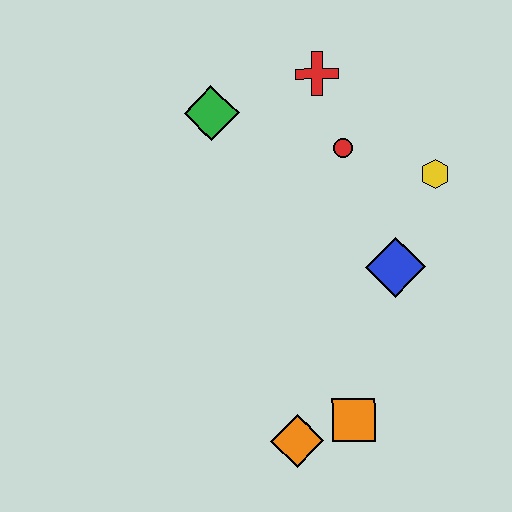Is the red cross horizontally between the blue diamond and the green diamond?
Yes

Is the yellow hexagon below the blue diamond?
No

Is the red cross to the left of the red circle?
Yes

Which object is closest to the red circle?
The red cross is closest to the red circle.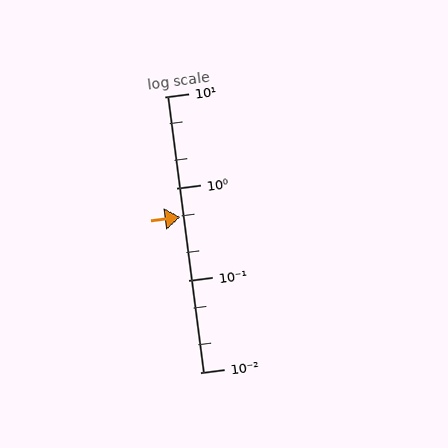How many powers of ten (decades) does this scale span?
The scale spans 3 decades, from 0.01 to 10.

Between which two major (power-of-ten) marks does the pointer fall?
The pointer is between 0.1 and 1.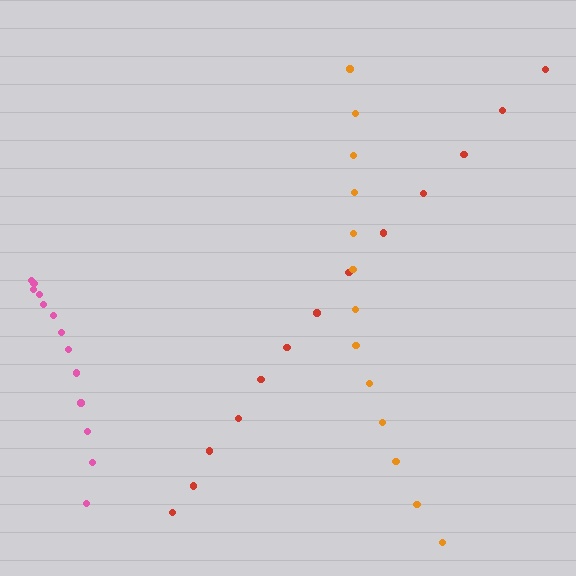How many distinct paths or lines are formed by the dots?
There are 3 distinct paths.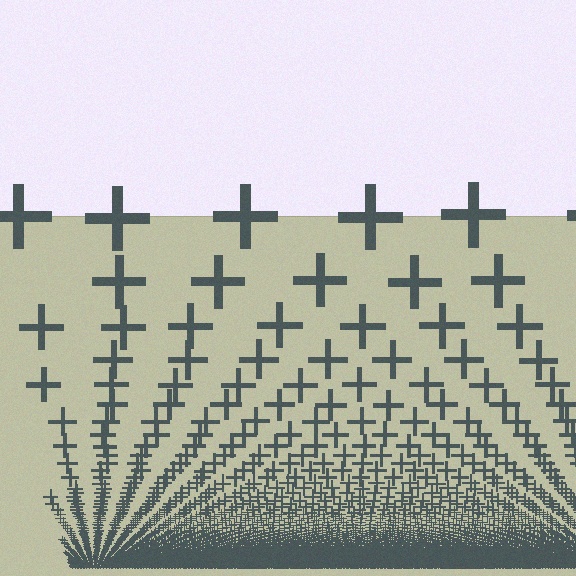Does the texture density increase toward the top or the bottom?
Density increases toward the bottom.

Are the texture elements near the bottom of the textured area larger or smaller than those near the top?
Smaller. The gradient is inverted — elements near the bottom are smaller and denser.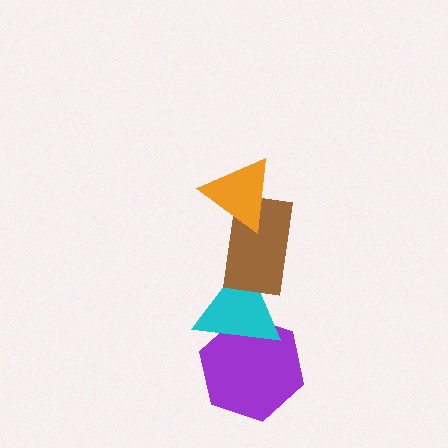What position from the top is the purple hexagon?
The purple hexagon is 4th from the top.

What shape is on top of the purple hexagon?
The cyan triangle is on top of the purple hexagon.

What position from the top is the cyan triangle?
The cyan triangle is 3rd from the top.